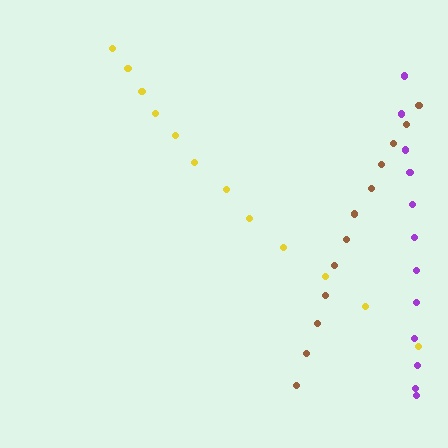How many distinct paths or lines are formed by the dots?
There are 3 distinct paths.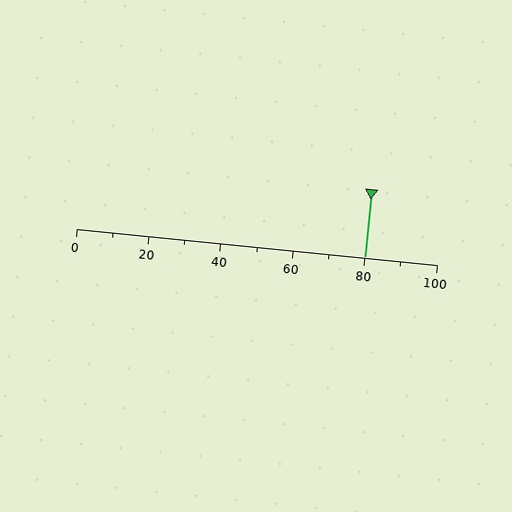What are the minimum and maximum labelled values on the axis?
The axis runs from 0 to 100.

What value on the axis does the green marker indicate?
The marker indicates approximately 80.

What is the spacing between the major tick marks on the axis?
The major ticks are spaced 20 apart.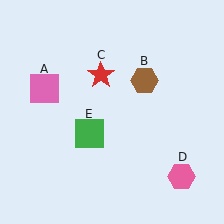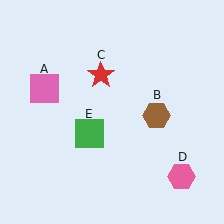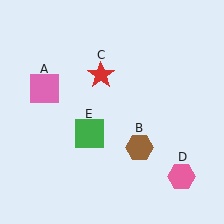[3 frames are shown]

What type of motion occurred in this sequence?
The brown hexagon (object B) rotated clockwise around the center of the scene.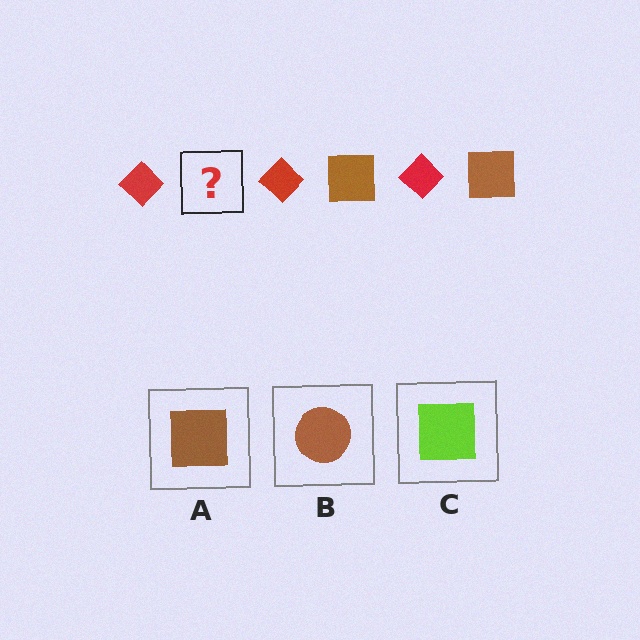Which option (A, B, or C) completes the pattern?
A.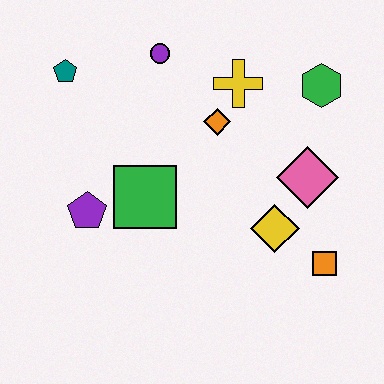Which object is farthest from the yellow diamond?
The teal pentagon is farthest from the yellow diamond.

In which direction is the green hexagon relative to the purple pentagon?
The green hexagon is to the right of the purple pentagon.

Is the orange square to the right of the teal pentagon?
Yes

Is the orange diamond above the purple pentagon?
Yes